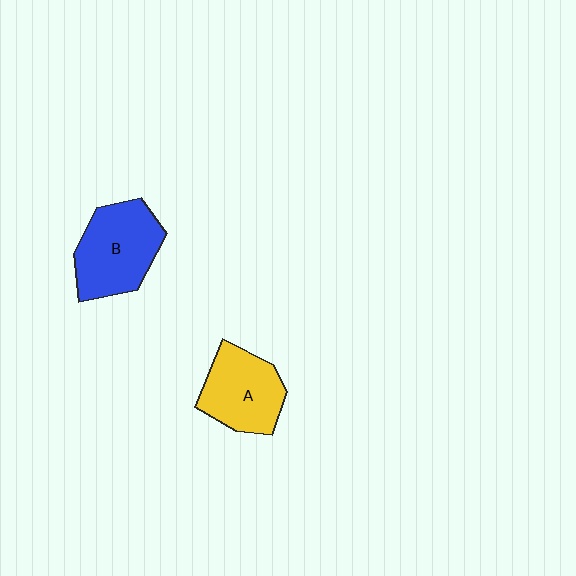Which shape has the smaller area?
Shape A (yellow).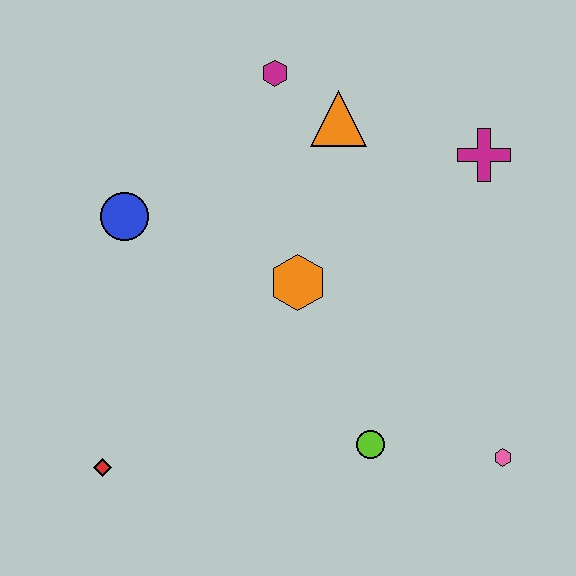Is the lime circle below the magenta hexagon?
Yes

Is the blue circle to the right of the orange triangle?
No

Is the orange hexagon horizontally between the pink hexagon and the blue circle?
Yes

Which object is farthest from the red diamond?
The magenta cross is farthest from the red diamond.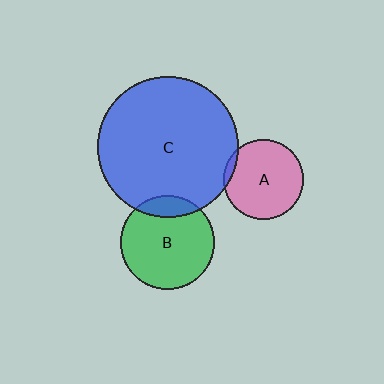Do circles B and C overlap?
Yes.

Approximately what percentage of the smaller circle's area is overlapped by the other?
Approximately 15%.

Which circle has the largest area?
Circle C (blue).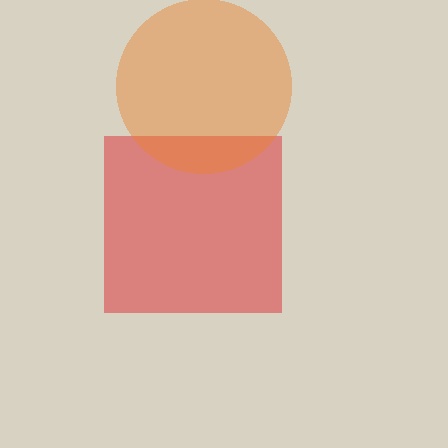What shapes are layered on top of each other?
The layered shapes are: a red square, an orange circle.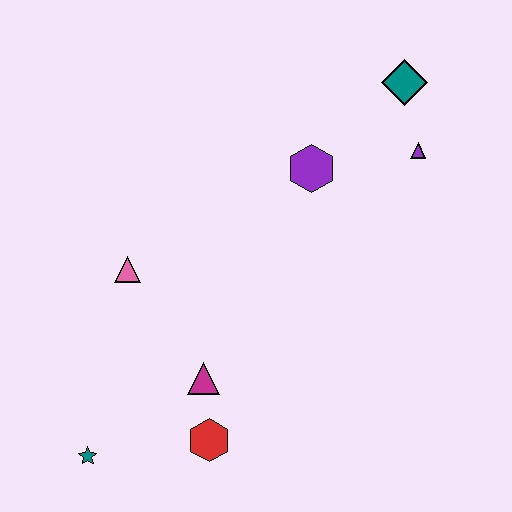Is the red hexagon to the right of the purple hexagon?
No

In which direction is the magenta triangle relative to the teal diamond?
The magenta triangle is below the teal diamond.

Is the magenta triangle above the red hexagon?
Yes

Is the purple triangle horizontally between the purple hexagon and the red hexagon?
No